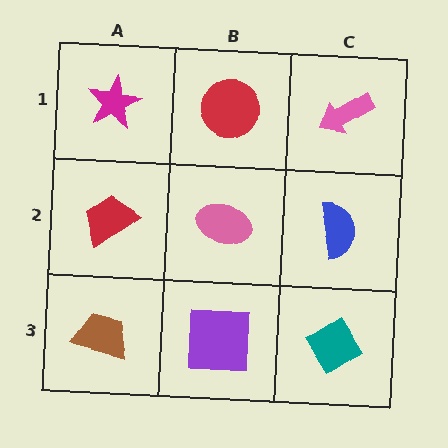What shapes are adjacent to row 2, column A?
A magenta star (row 1, column A), a brown trapezoid (row 3, column A), a pink ellipse (row 2, column B).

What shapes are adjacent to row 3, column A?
A red trapezoid (row 2, column A), a purple square (row 3, column B).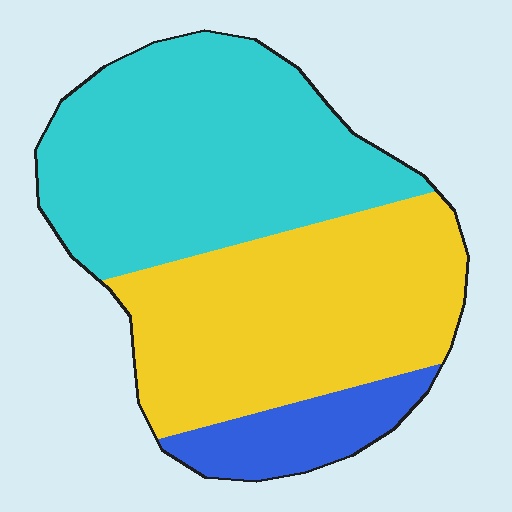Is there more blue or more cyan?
Cyan.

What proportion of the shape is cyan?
Cyan covers 46% of the shape.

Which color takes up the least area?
Blue, at roughly 10%.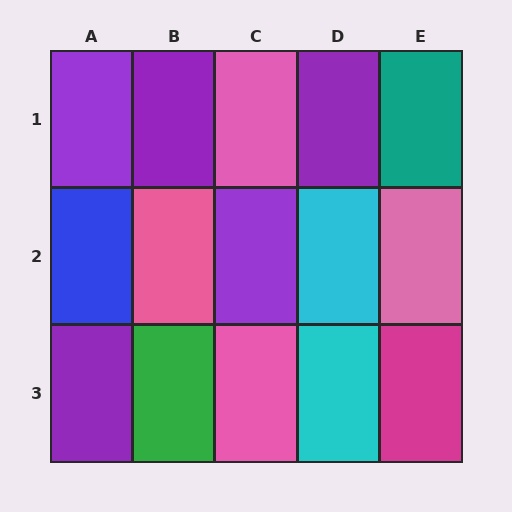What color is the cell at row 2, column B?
Pink.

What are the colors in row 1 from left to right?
Purple, purple, pink, purple, teal.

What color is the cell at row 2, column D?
Cyan.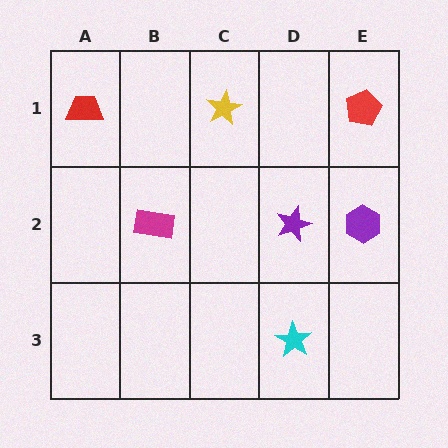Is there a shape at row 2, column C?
No, that cell is empty.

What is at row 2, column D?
A purple star.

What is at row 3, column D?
A cyan star.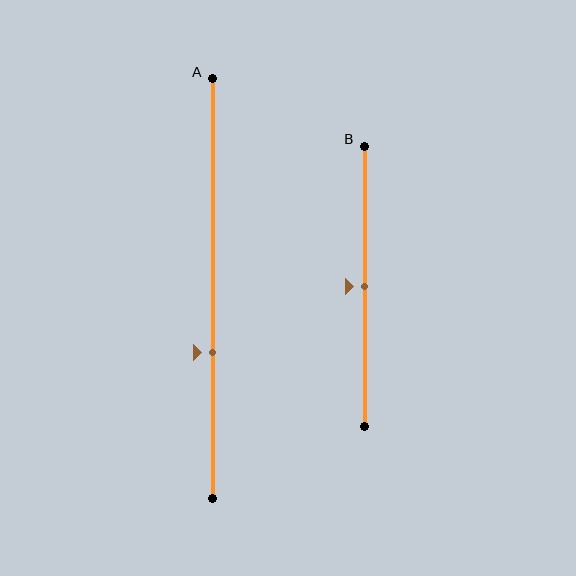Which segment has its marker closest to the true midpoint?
Segment B has its marker closest to the true midpoint.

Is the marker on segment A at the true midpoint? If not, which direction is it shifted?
No, the marker on segment A is shifted downward by about 15% of the segment length.